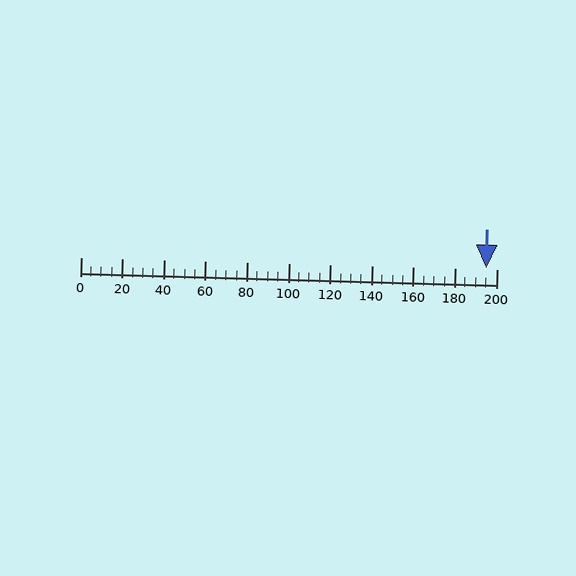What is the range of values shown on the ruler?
The ruler shows values from 0 to 200.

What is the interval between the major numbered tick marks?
The major tick marks are spaced 20 units apart.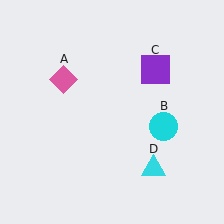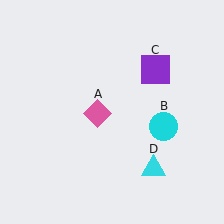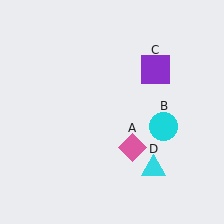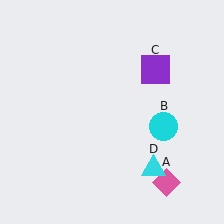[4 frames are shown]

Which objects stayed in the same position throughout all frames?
Cyan circle (object B) and purple square (object C) and cyan triangle (object D) remained stationary.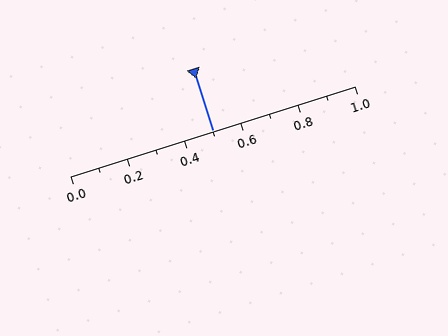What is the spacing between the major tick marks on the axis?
The major ticks are spaced 0.2 apart.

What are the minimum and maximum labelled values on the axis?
The axis runs from 0.0 to 1.0.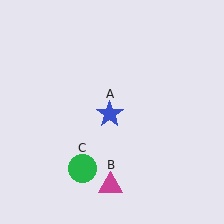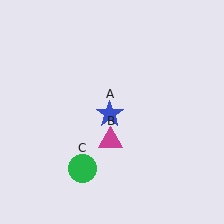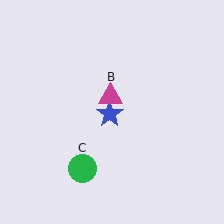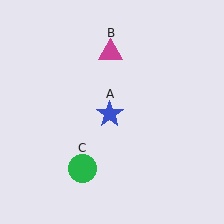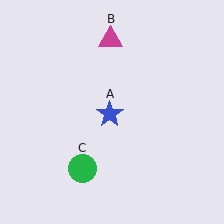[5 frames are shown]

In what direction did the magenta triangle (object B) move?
The magenta triangle (object B) moved up.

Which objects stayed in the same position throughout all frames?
Blue star (object A) and green circle (object C) remained stationary.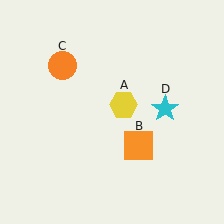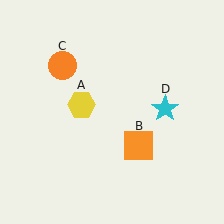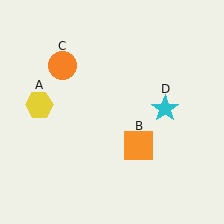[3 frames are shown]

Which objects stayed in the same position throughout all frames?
Orange square (object B) and orange circle (object C) and cyan star (object D) remained stationary.